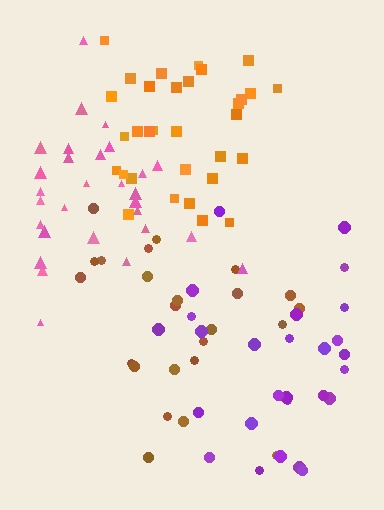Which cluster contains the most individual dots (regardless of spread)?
Orange (32).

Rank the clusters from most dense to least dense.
orange, pink, brown, purple.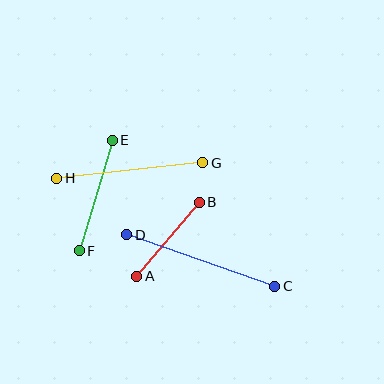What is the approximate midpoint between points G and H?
The midpoint is at approximately (130, 171) pixels.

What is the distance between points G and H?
The distance is approximately 147 pixels.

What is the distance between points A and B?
The distance is approximately 97 pixels.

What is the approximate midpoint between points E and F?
The midpoint is at approximately (96, 196) pixels.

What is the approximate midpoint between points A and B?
The midpoint is at approximately (168, 239) pixels.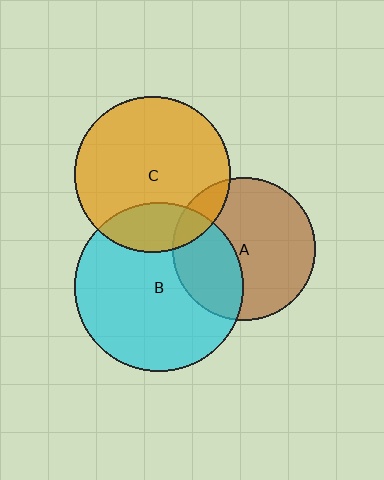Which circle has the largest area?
Circle B (cyan).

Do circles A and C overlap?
Yes.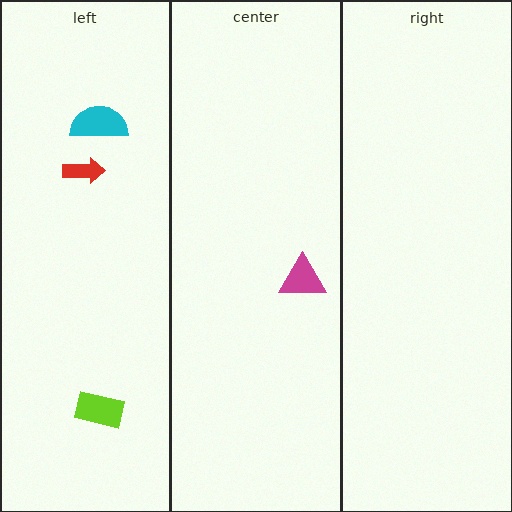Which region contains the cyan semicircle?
The left region.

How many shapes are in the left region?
3.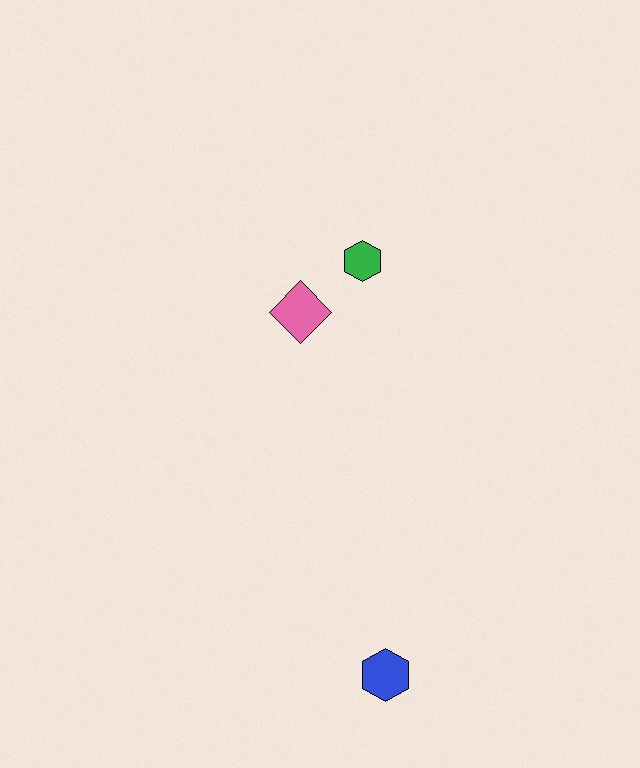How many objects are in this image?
There are 3 objects.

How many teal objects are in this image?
There are no teal objects.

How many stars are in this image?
There are no stars.